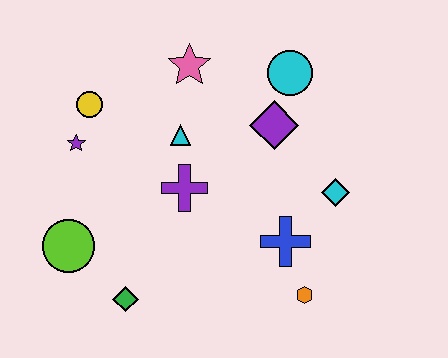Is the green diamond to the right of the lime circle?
Yes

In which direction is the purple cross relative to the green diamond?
The purple cross is above the green diamond.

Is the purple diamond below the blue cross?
No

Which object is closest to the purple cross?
The cyan triangle is closest to the purple cross.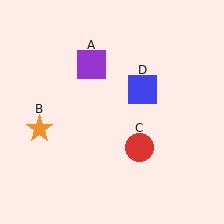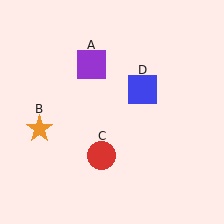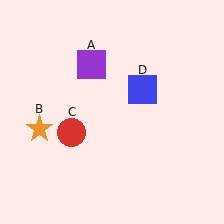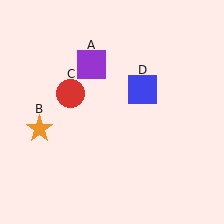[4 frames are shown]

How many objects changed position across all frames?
1 object changed position: red circle (object C).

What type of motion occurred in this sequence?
The red circle (object C) rotated clockwise around the center of the scene.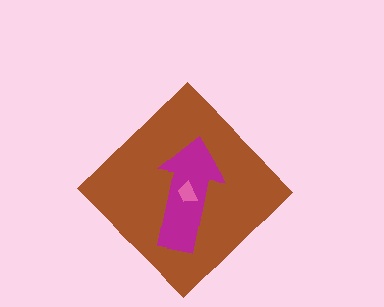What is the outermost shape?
The brown diamond.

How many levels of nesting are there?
3.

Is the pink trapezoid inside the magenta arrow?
Yes.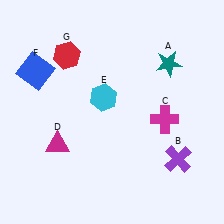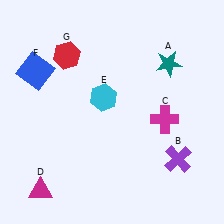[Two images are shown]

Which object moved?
The magenta triangle (D) moved down.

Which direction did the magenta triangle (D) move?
The magenta triangle (D) moved down.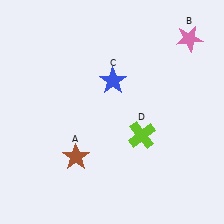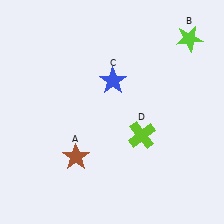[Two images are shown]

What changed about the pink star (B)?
In Image 1, B is pink. In Image 2, it changed to lime.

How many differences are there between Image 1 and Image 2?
There is 1 difference between the two images.